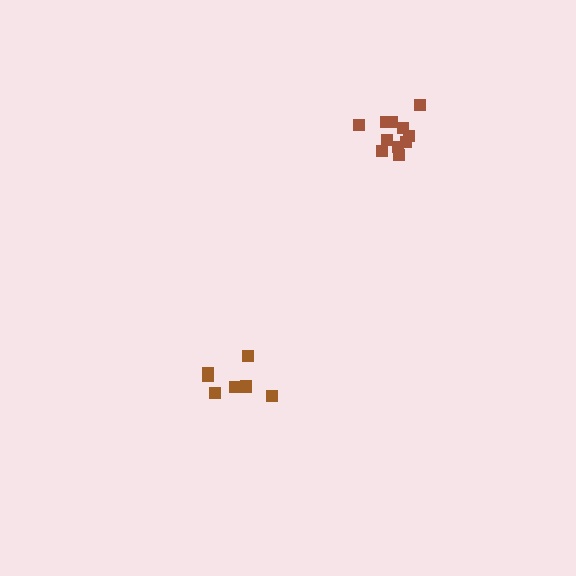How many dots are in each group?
Group 1: 7 dots, Group 2: 11 dots (18 total).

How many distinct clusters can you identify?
There are 2 distinct clusters.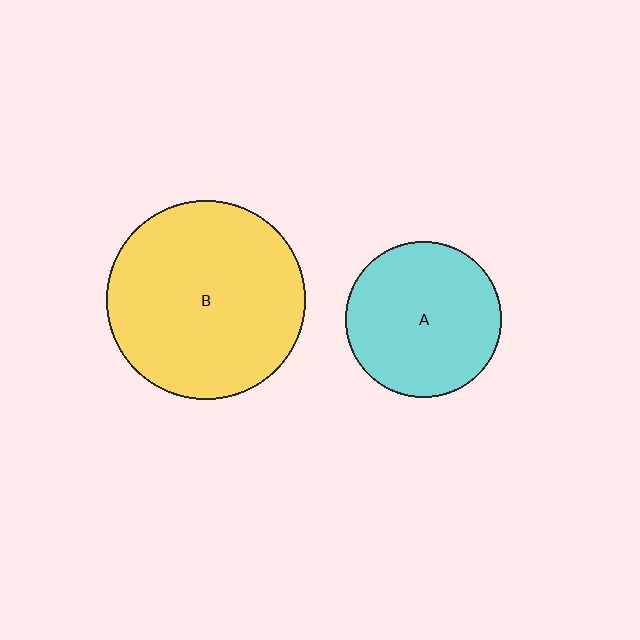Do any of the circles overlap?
No, none of the circles overlap.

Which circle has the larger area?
Circle B (yellow).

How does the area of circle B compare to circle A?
Approximately 1.6 times.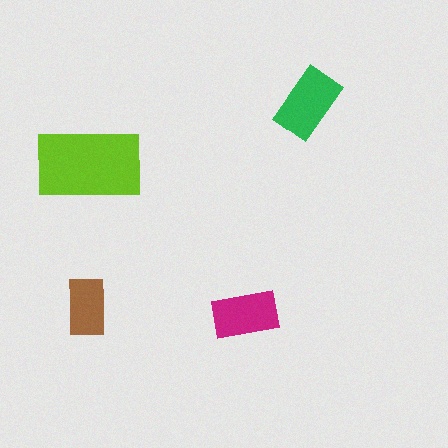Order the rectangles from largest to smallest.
the lime one, the green one, the magenta one, the brown one.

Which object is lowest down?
The magenta rectangle is bottommost.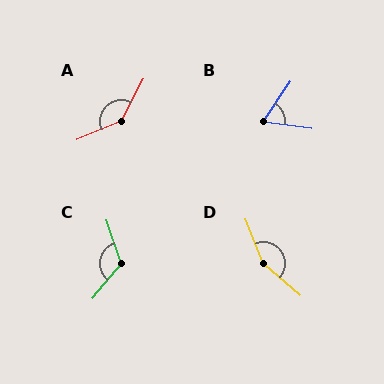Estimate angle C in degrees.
Approximately 122 degrees.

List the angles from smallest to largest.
B (63°), C (122°), A (140°), D (153°).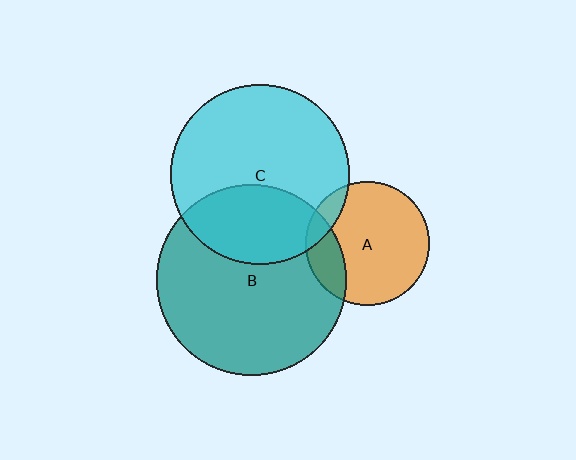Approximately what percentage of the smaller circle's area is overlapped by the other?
Approximately 10%.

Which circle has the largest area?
Circle B (teal).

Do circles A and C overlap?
Yes.